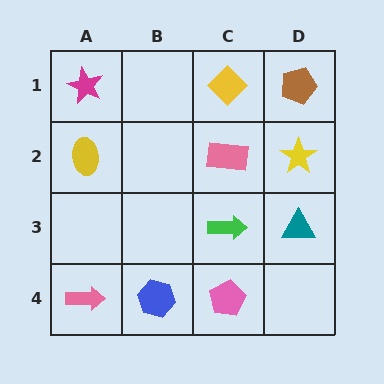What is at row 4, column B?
A blue hexagon.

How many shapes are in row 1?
3 shapes.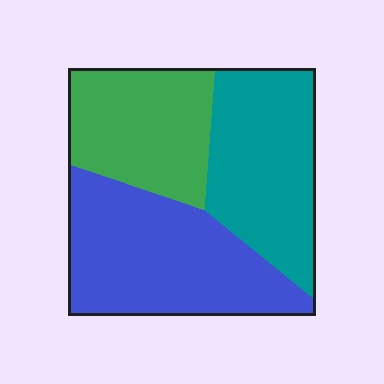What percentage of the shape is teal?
Teal covers 33% of the shape.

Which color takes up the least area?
Green, at roughly 30%.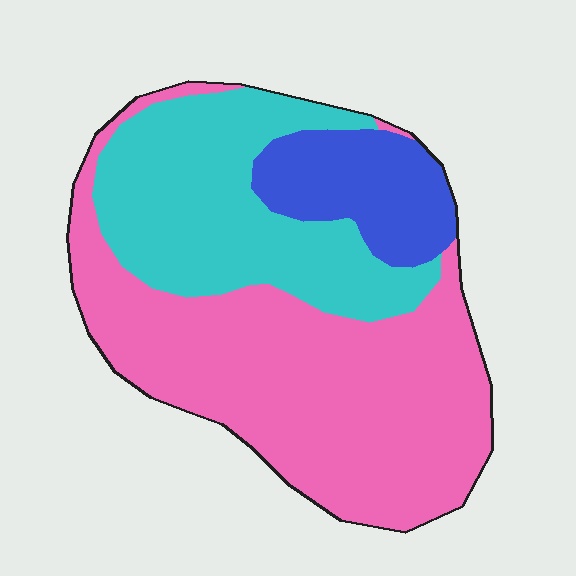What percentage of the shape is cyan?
Cyan covers around 35% of the shape.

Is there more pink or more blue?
Pink.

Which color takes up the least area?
Blue, at roughly 15%.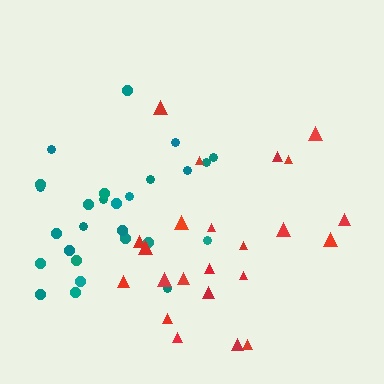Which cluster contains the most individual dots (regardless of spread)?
Teal (27).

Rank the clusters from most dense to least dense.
teal, red.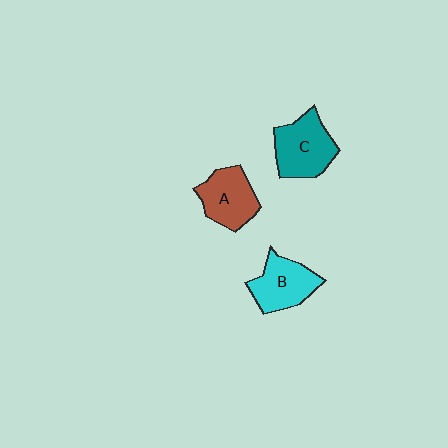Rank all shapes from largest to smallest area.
From largest to smallest: C (teal), A (brown), B (cyan).